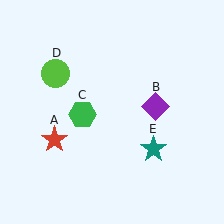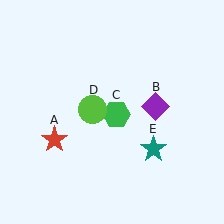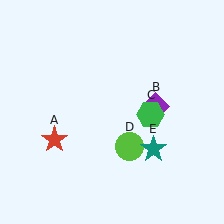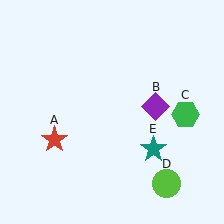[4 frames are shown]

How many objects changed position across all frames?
2 objects changed position: green hexagon (object C), lime circle (object D).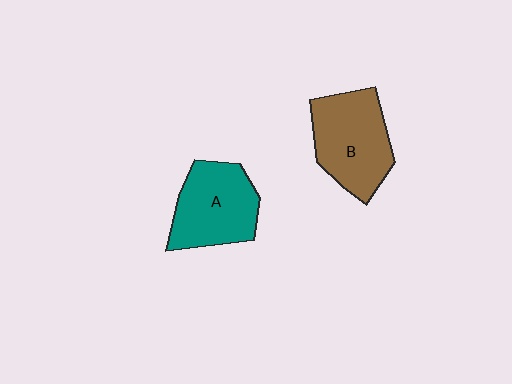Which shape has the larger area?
Shape B (brown).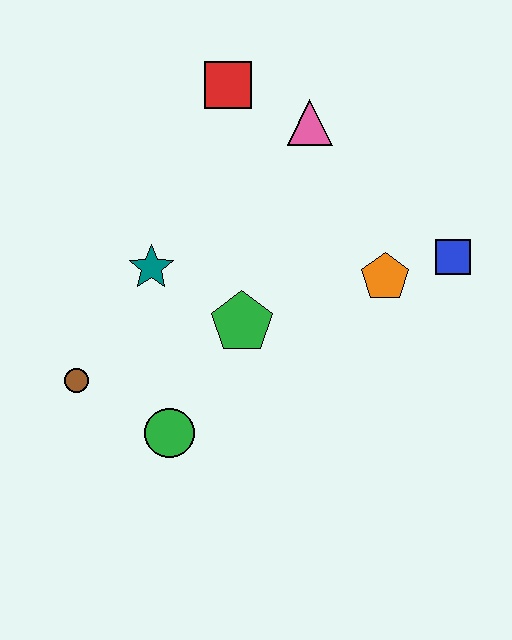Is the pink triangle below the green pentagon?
No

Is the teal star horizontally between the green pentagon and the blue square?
No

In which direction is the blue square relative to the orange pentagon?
The blue square is to the right of the orange pentagon.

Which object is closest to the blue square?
The orange pentagon is closest to the blue square.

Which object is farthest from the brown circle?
The blue square is farthest from the brown circle.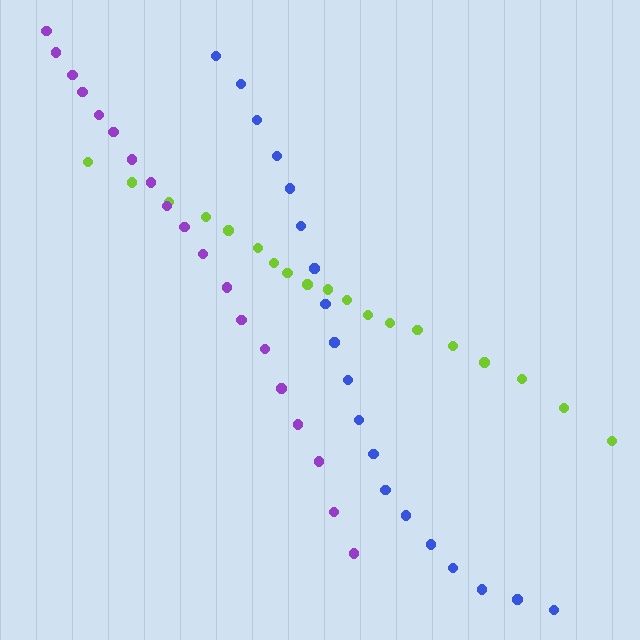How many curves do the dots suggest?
There are 3 distinct paths.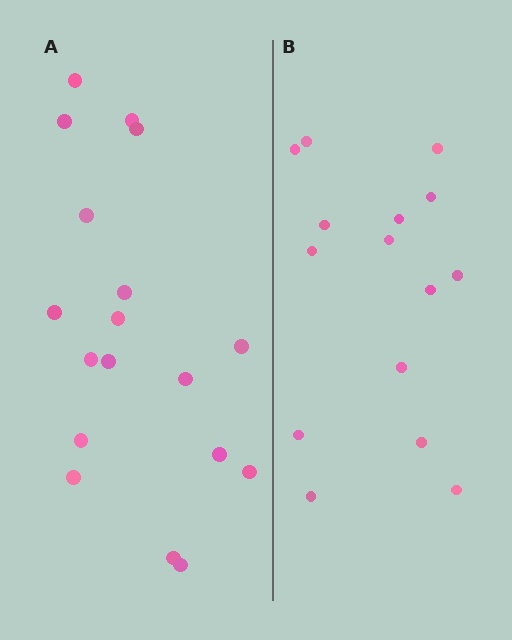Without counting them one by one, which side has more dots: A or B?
Region A (the left region) has more dots.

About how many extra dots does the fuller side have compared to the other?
Region A has just a few more — roughly 2 or 3 more dots than region B.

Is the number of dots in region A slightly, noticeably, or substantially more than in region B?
Region A has only slightly more — the two regions are fairly close. The ratio is roughly 1.2 to 1.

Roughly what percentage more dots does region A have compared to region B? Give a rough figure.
About 20% more.